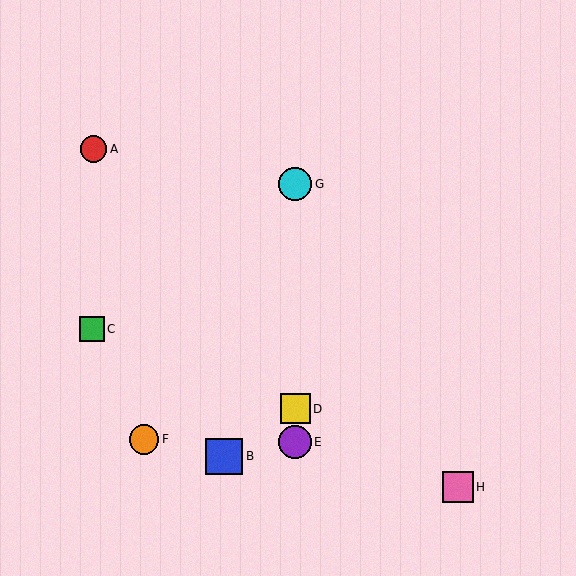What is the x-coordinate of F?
Object F is at x≈144.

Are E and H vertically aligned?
No, E is at x≈295 and H is at x≈458.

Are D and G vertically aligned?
Yes, both are at x≈295.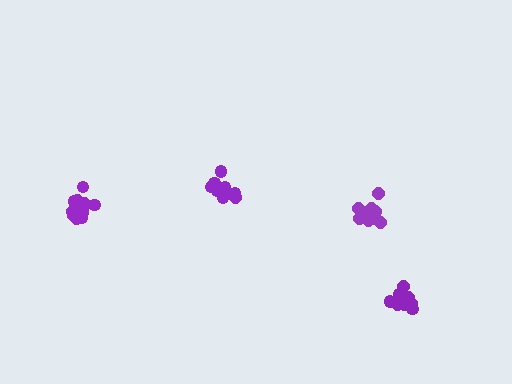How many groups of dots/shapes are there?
There are 4 groups.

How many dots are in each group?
Group 1: 12 dots, Group 2: 13 dots, Group 3: 14 dots, Group 4: 12 dots (51 total).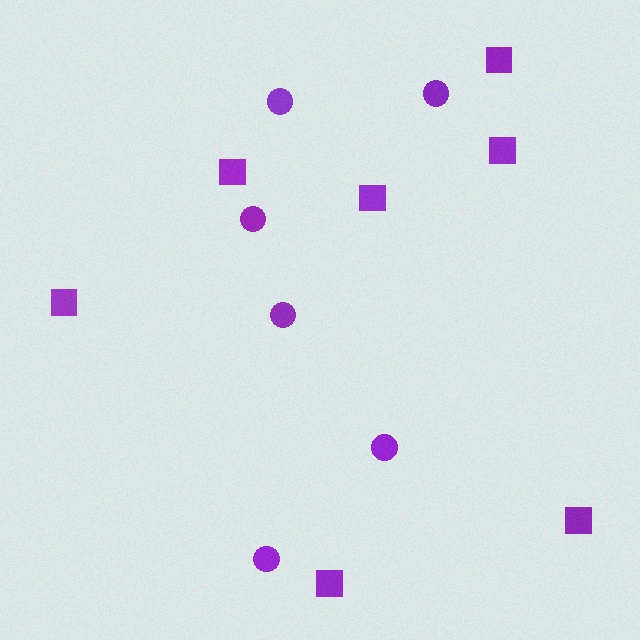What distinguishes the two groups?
There are 2 groups: one group of squares (7) and one group of circles (6).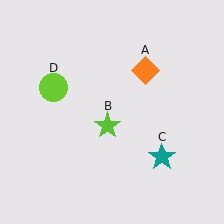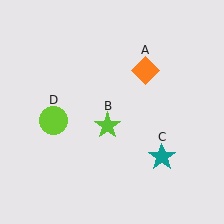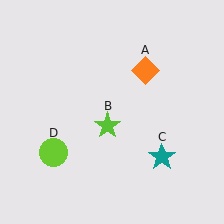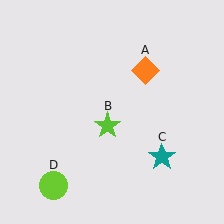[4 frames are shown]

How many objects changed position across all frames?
1 object changed position: lime circle (object D).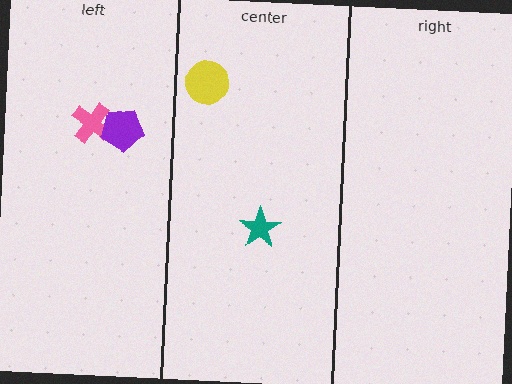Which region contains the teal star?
The center region.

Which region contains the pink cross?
The left region.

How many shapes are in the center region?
2.